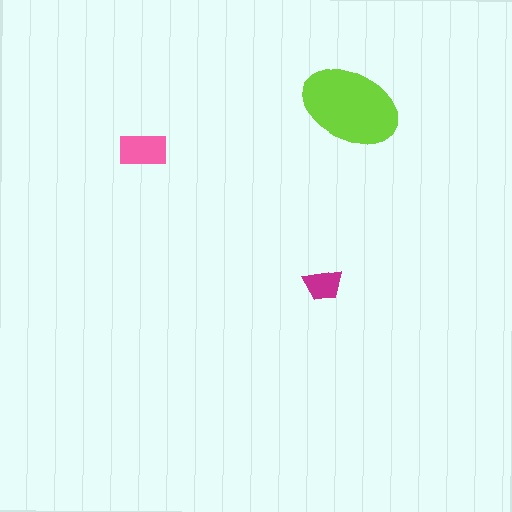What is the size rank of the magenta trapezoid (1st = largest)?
3rd.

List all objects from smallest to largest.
The magenta trapezoid, the pink rectangle, the lime ellipse.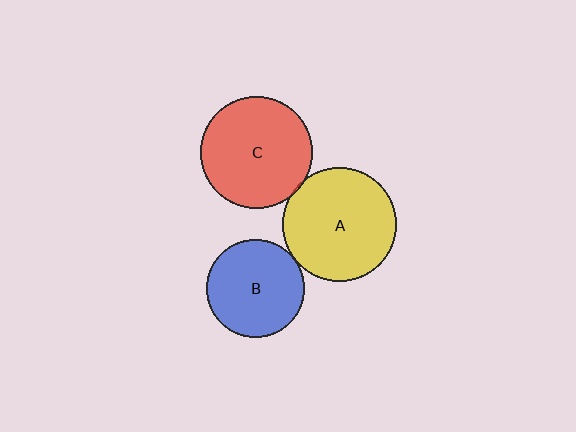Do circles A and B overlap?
Yes.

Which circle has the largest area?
Circle A (yellow).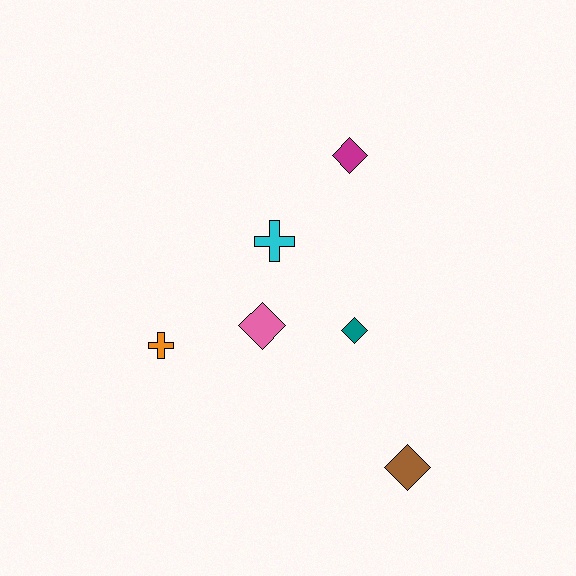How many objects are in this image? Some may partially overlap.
There are 6 objects.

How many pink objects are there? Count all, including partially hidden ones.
There is 1 pink object.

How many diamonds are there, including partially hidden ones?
There are 4 diamonds.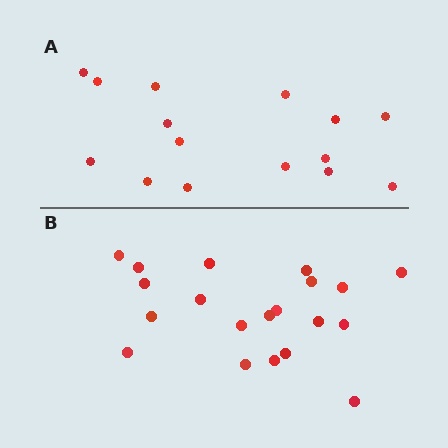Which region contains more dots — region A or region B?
Region B (the bottom region) has more dots.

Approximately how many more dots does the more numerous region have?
Region B has about 5 more dots than region A.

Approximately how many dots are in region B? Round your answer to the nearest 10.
About 20 dots.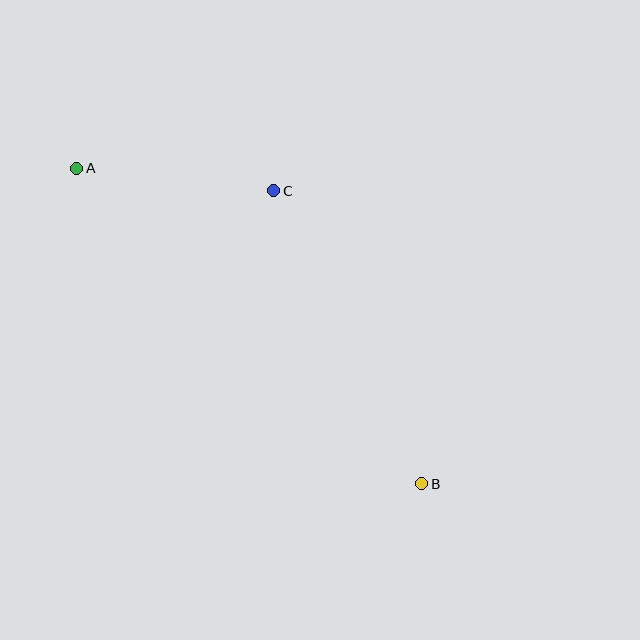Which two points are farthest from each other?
Points A and B are farthest from each other.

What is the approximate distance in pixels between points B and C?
The distance between B and C is approximately 328 pixels.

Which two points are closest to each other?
Points A and C are closest to each other.